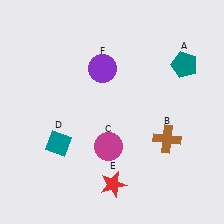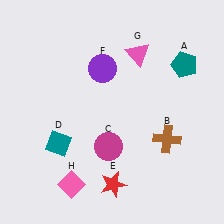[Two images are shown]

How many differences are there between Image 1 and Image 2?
There are 2 differences between the two images.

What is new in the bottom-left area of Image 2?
A pink diamond (H) was added in the bottom-left area of Image 2.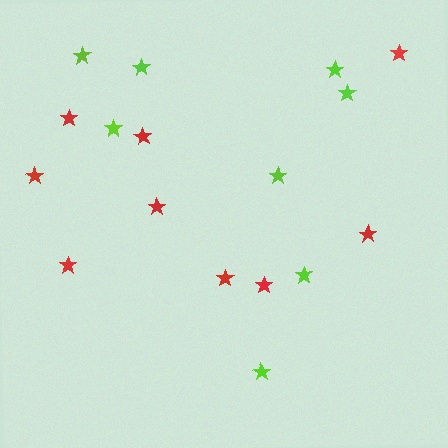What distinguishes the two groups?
There are 2 groups: one group of lime stars (8) and one group of red stars (9).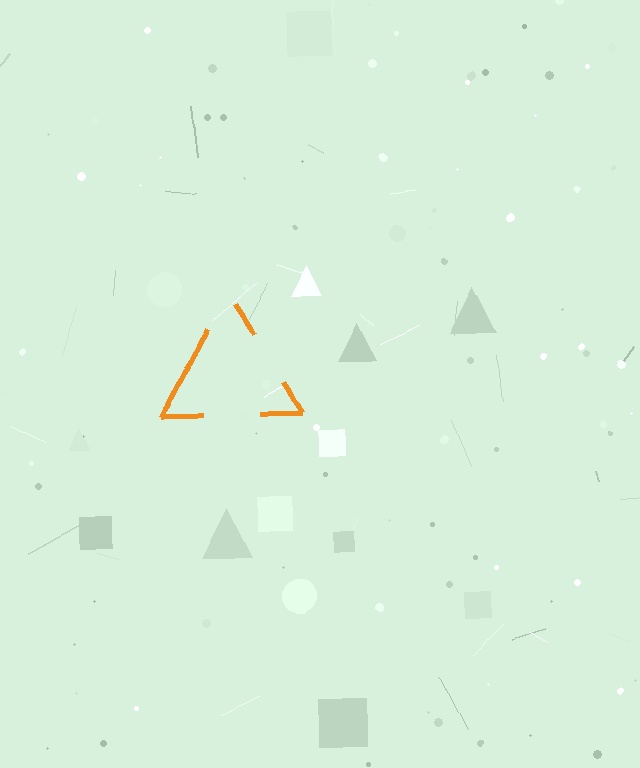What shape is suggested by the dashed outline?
The dashed outline suggests a triangle.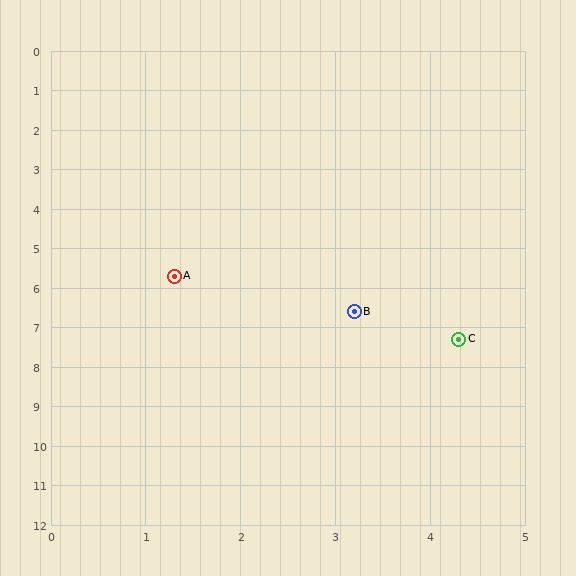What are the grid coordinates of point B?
Point B is at approximately (3.2, 6.6).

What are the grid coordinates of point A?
Point A is at approximately (1.3, 5.7).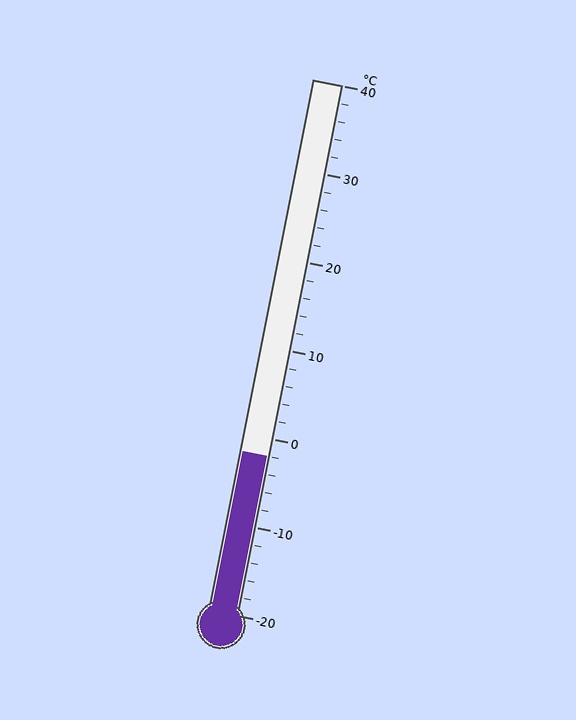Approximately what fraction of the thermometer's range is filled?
The thermometer is filled to approximately 30% of its range.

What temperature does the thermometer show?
The thermometer shows approximately -2°C.